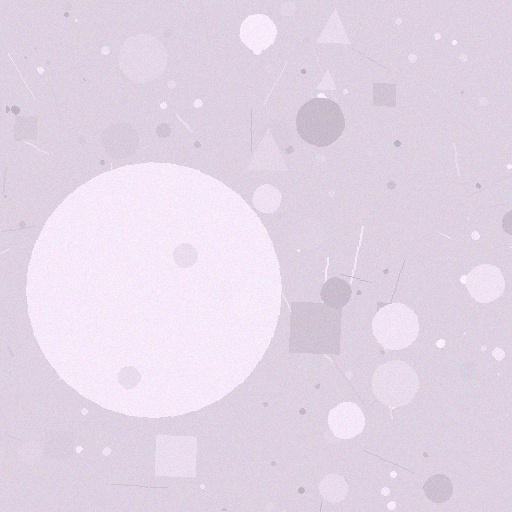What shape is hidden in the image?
A circle is hidden in the image.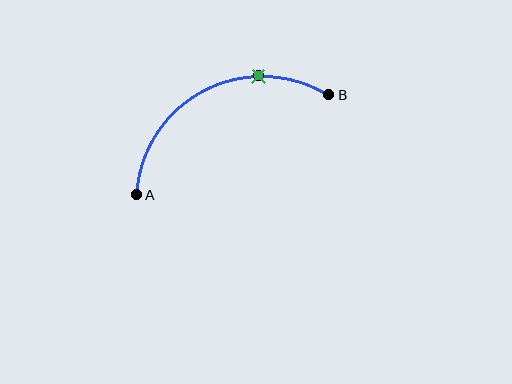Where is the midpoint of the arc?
The arc midpoint is the point on the curve farthest from the straight line joining A and B. It sits above that line.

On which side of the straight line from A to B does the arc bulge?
The arc bulges above the straight line connecting A and B.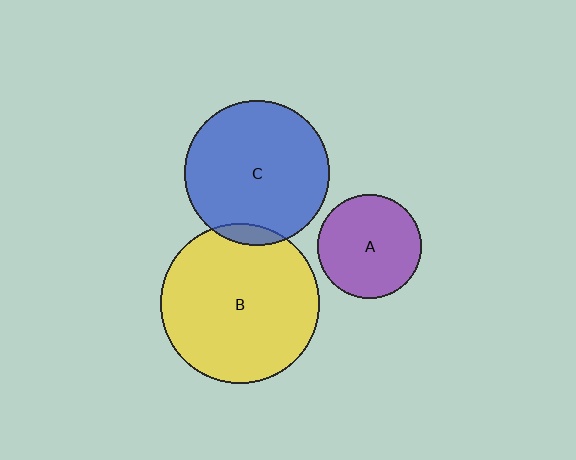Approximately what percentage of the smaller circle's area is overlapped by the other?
Approximately 5%.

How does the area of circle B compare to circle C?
Approximately 1.2 times.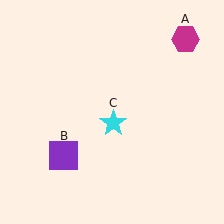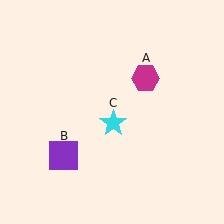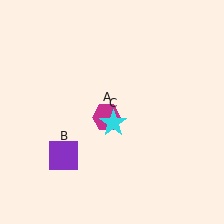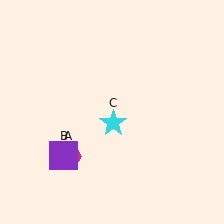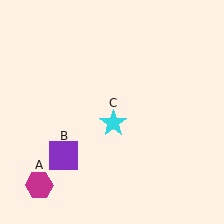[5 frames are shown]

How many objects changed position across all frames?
1 object changed position: magenta hexagon (object A).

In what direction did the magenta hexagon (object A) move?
The magenta hexagon (object A) moved down and to the left.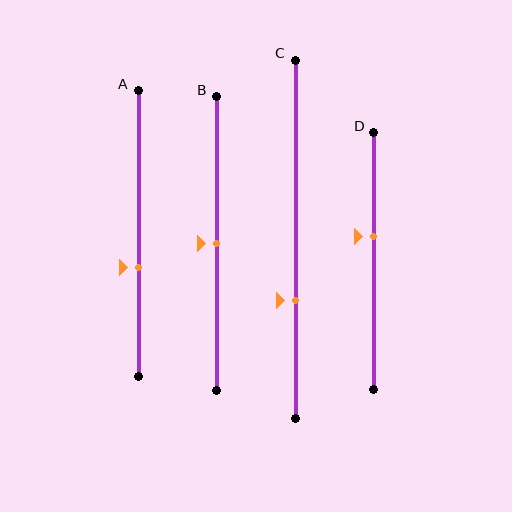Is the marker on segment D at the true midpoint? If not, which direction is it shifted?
No, the marker on segment D is shifted upward by about 10% of the segment length.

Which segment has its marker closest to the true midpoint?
Segment B has its marker closest to the true midpoint.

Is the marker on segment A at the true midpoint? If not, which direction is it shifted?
No, the marker on segment A is shifted downward by about 12% of the segment length.